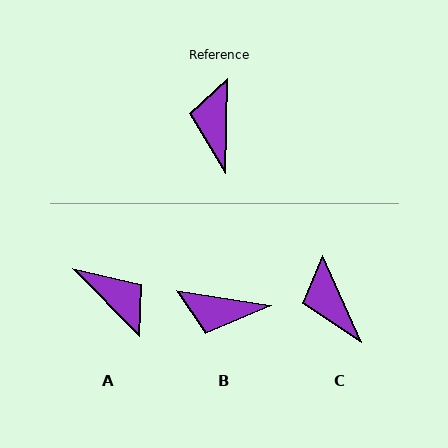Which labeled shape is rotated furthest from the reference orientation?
A, about 134 degrees away.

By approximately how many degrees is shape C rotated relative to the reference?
Approximately 25 degrees counter-clockwise.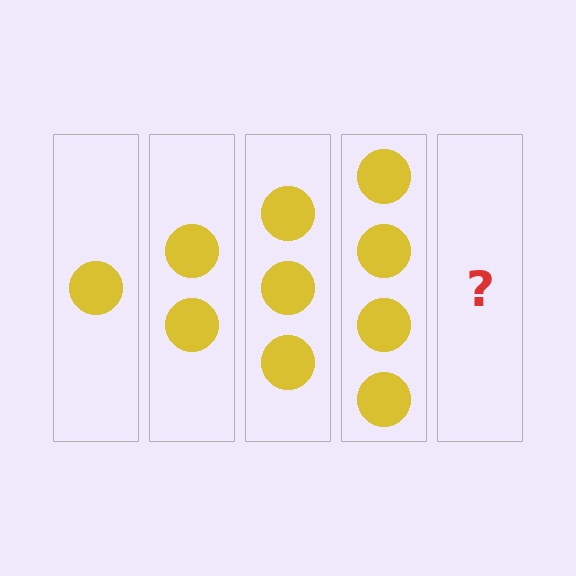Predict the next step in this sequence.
The next step is 5 circles.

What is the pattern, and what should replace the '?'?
The pattern is that each step adds one more circle. The '?' should be 5 circles.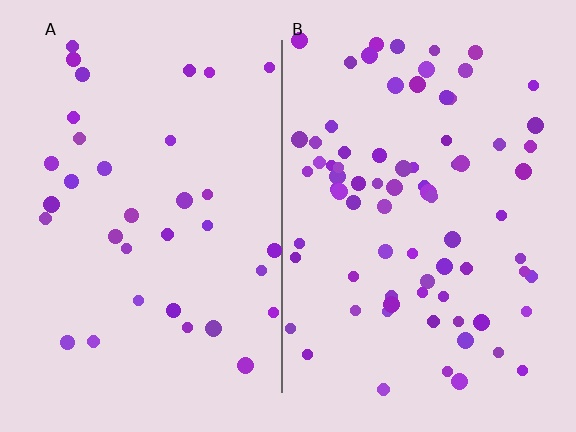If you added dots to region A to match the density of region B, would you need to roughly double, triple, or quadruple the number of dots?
Approximately double.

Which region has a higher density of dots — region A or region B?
B (the right).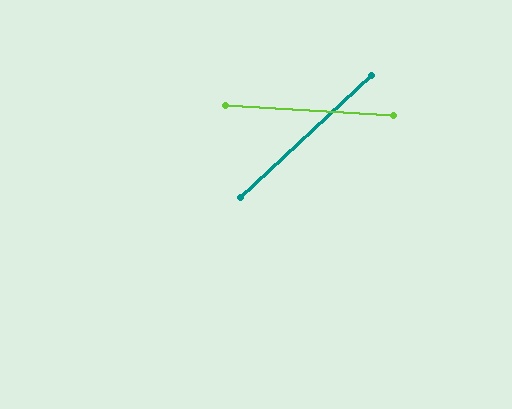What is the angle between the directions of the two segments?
Approximately 46 degrees.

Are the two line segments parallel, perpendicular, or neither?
Neither parallel nor perpendicular — they differ by about 46°.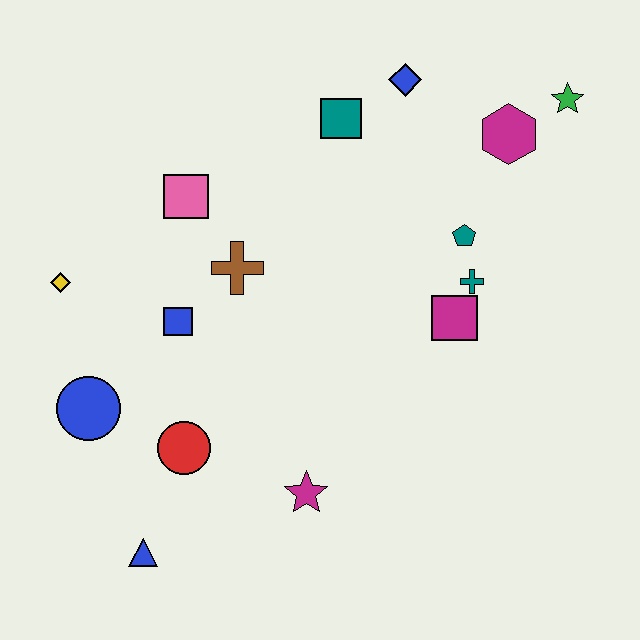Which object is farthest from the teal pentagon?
The blue triangle is farthest from the teal pentagon.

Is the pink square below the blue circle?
No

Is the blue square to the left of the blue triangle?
No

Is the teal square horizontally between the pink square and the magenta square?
Yes